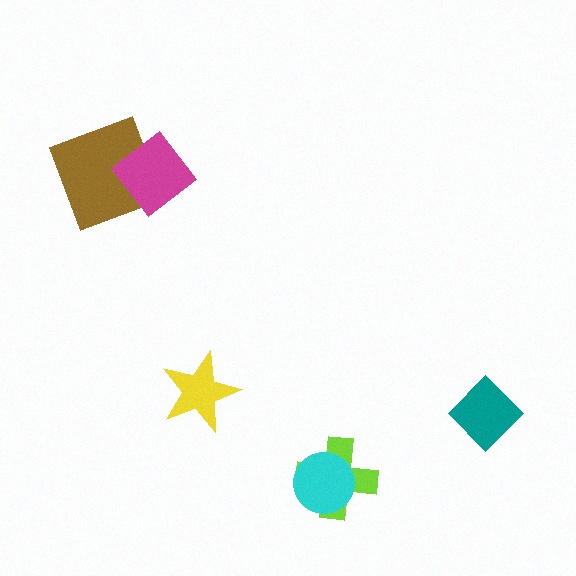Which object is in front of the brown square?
The magenta diamond is in front of the brown square.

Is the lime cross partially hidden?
Yes, it is partially covered by another shape.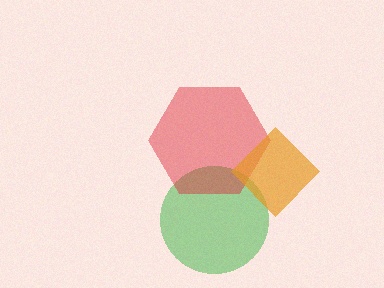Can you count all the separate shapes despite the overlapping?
Yes, there are 3 separate shapes.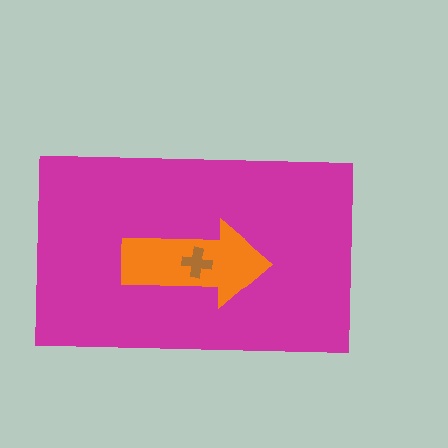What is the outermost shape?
The magenta rectangle.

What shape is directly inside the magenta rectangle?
The orange arrow.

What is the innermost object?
The brown cross.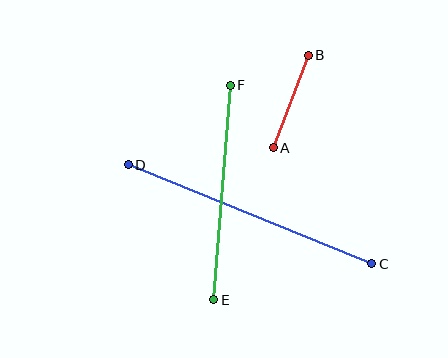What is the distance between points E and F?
The distance is approximately 215 pixels.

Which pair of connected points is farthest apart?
Points C and D are farthest apart.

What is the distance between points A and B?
The distance is approximately 99 pixels.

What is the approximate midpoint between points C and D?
The midpoint is at approximately (250, 214) pixels.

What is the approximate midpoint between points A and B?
The midpoint is at approximately (291, 102) pixels.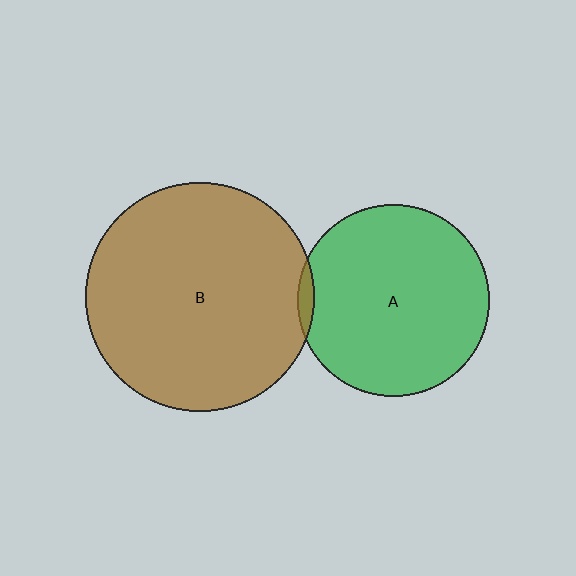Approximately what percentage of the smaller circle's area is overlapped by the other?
Approximately 5%.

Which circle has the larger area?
Circle B (brown).